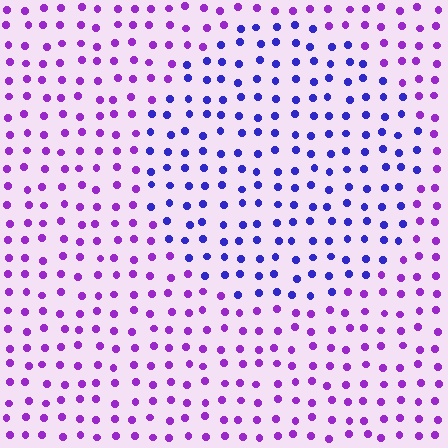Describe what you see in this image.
The image is filled with small purple elements in a uniform arrangement. A circle-shaped region is visible where the elements are tinted to a slightly different hue, forming a subtle color boundary.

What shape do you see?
I see a circle.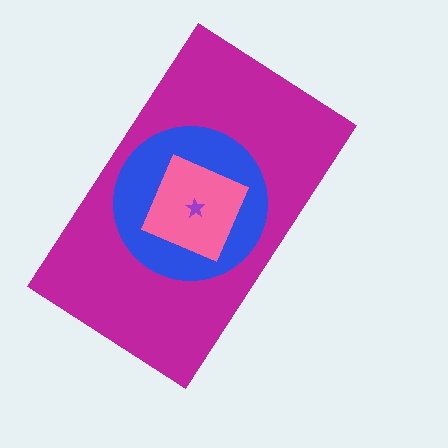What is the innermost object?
The purple star.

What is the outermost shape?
The magenta rectangle.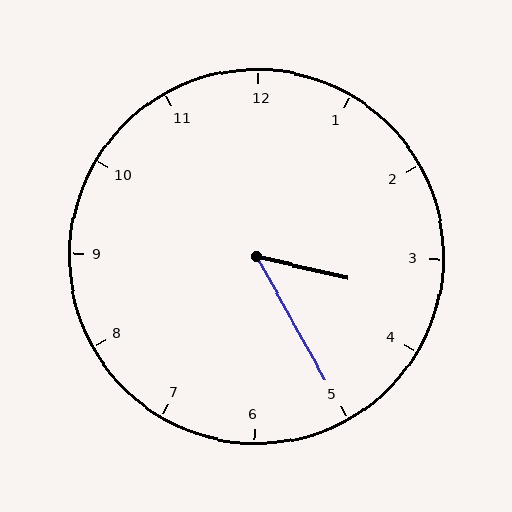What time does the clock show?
3:25.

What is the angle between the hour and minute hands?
Approximately 48 degrees.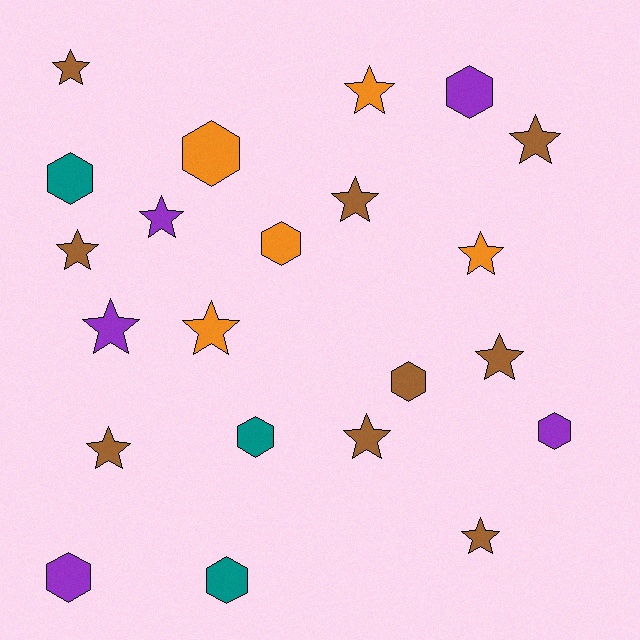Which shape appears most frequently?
Star, with 13 objects.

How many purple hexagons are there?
There are 3 purple hexagons.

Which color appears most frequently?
Brown, with 9 objects.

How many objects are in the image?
There are 22 objects.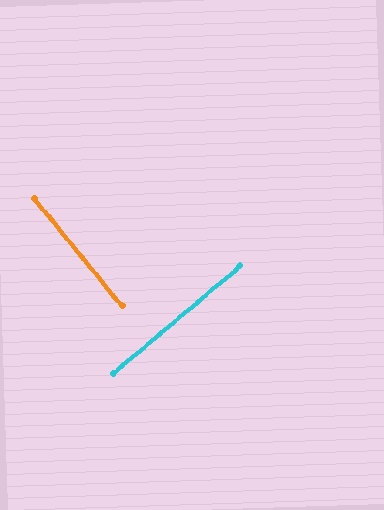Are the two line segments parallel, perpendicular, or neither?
Perpendicular — they meet at approximately 89°.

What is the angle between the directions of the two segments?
Approximately 89 degrees.